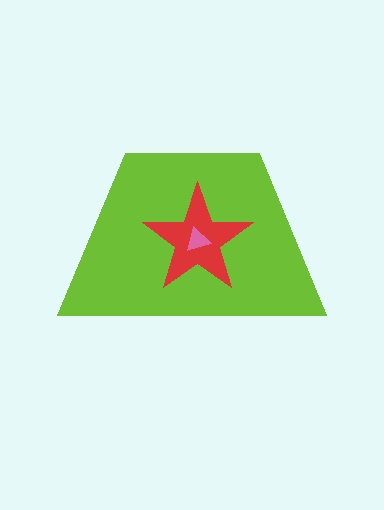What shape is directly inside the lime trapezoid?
The red star.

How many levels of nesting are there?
3.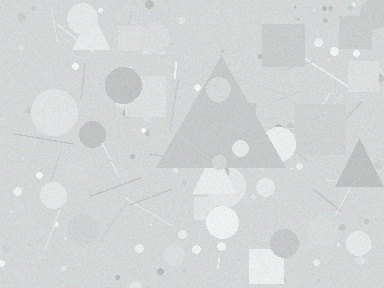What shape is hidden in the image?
A triangle is hidden in the image.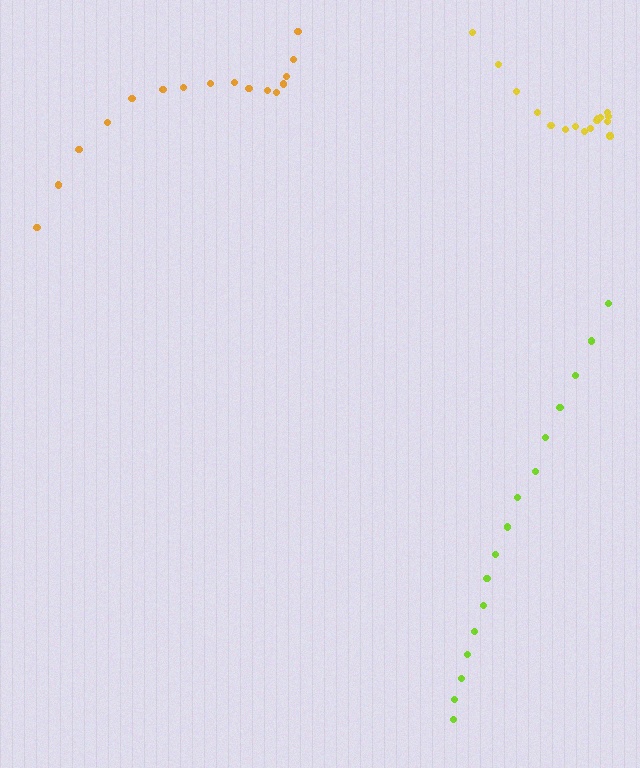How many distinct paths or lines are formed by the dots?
There are 3 distinct paths.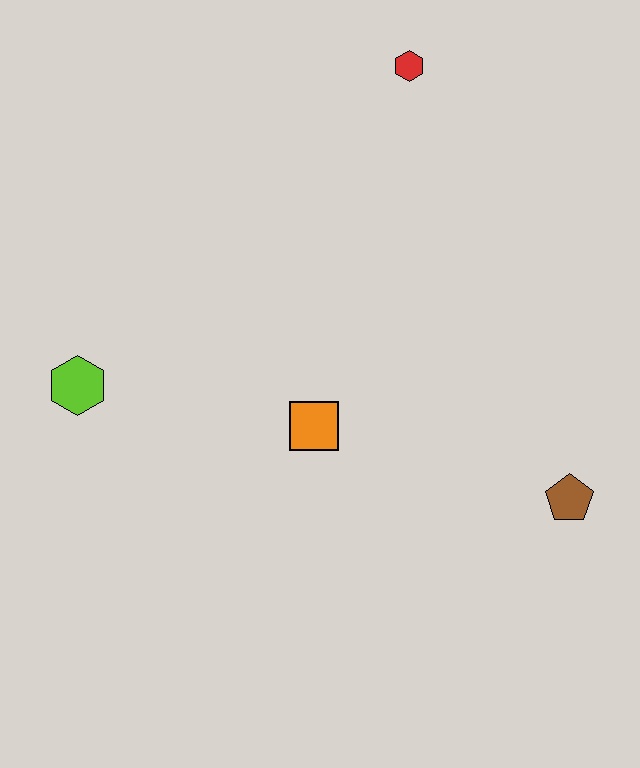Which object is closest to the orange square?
The lime hexagon is closest to the orange square.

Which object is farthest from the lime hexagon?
The brown pentagon is farthest from the lime hexagon.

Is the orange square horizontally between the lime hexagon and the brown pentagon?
Yes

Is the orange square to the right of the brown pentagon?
No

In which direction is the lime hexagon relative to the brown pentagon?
The lime hexagon is to the left of the brown pentagon.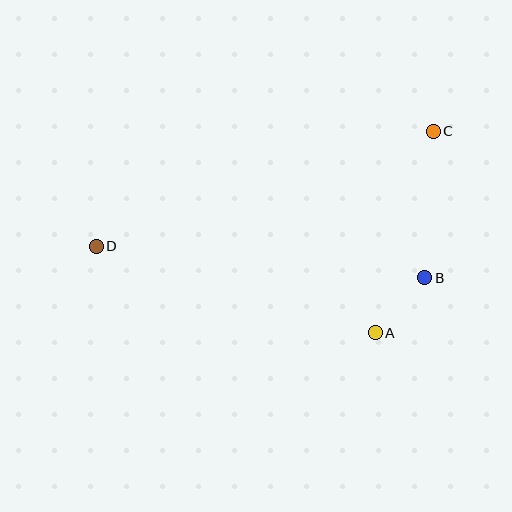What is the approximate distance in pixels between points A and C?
The distance between A and C is approximately 209 pixels.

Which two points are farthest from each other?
Points C and D are farthest from each other.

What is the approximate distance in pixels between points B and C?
The distance between B and C is approximately 147 pixels.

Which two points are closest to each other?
Points A and B are closest to each other.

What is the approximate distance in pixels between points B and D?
The distance between B and D is approximately 330 pixels.